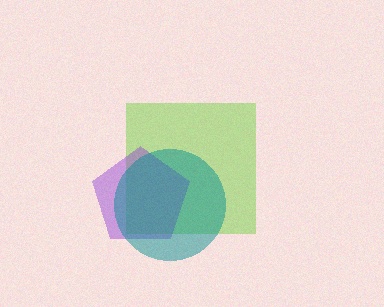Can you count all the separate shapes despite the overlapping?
Yes, there are 3 separate shapes.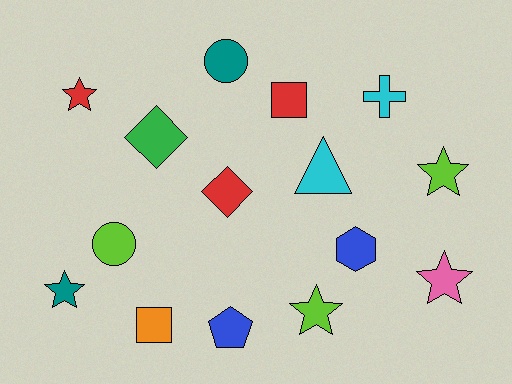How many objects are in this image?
There are 15 objects.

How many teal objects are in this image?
There are 2 teal objects.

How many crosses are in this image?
There is 1 cross.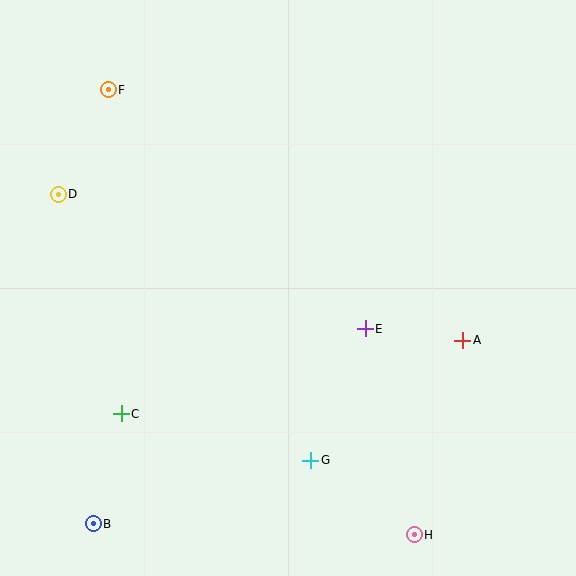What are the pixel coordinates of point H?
Point H is at (414, 535).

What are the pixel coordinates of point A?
Point A is at (463, 340).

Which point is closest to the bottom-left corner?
Point B is closest to the bottom-left corner.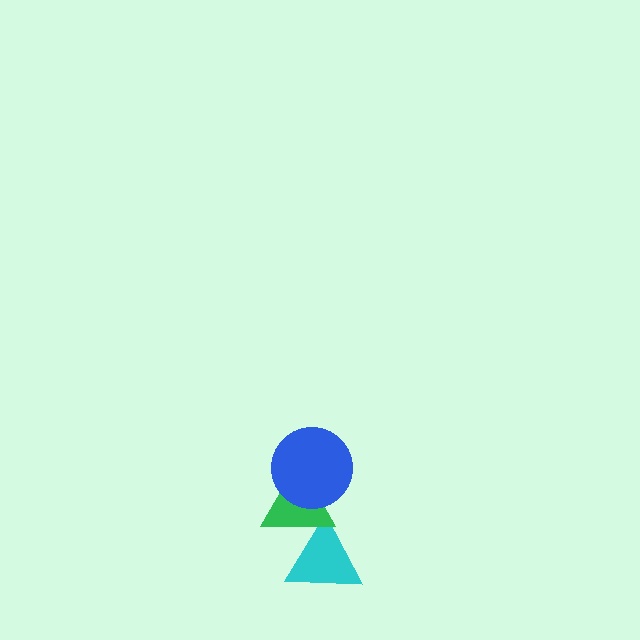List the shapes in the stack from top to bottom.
From top to bottom: the blue circle, the green triangle, the cyan triangle.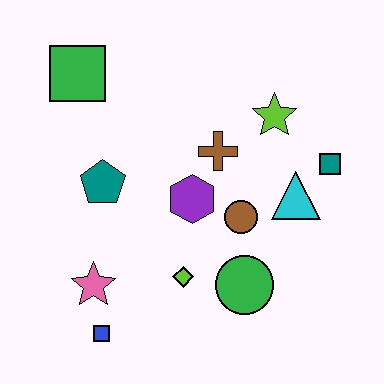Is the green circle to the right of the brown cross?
Yes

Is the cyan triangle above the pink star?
Yes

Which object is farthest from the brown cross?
The blue square is farthest from the brown cross.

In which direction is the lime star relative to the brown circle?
The lime star is above the brown circle.